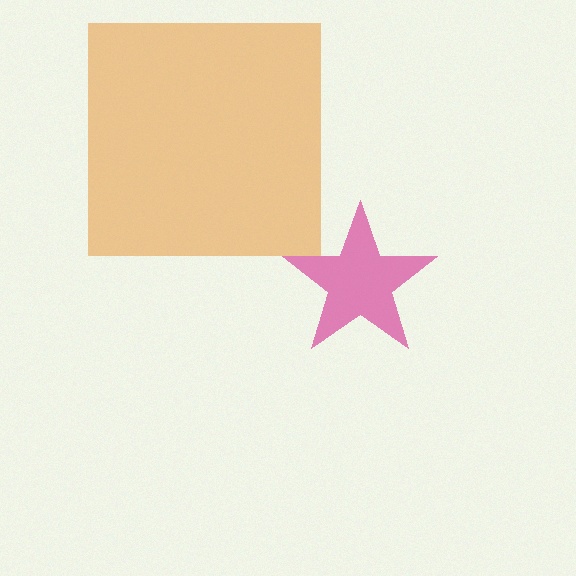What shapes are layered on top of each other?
The layered shapes are: a magenta star, an orange square.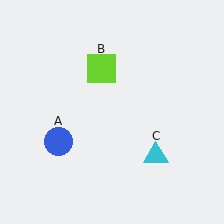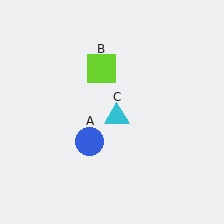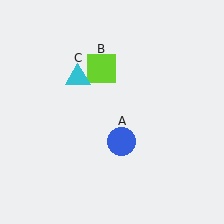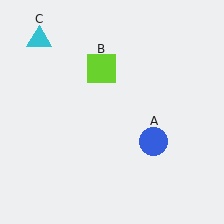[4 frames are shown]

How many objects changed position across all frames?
2 objects changed position: blue circle (object A), cyan triangle (object C).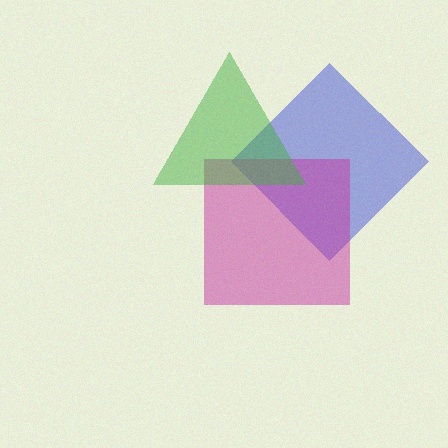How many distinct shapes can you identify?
There are 3 distinct shapes: a blue diamond, a magenta square, a green triangle.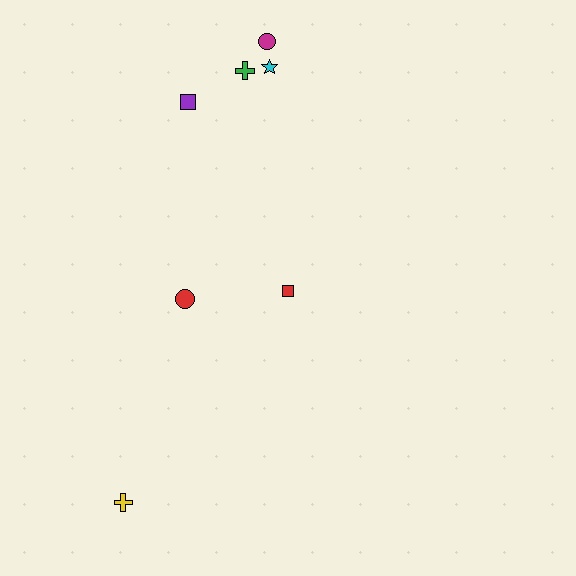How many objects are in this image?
There are 7 objects.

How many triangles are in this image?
There are no triangles.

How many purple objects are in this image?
There is 1 purple object.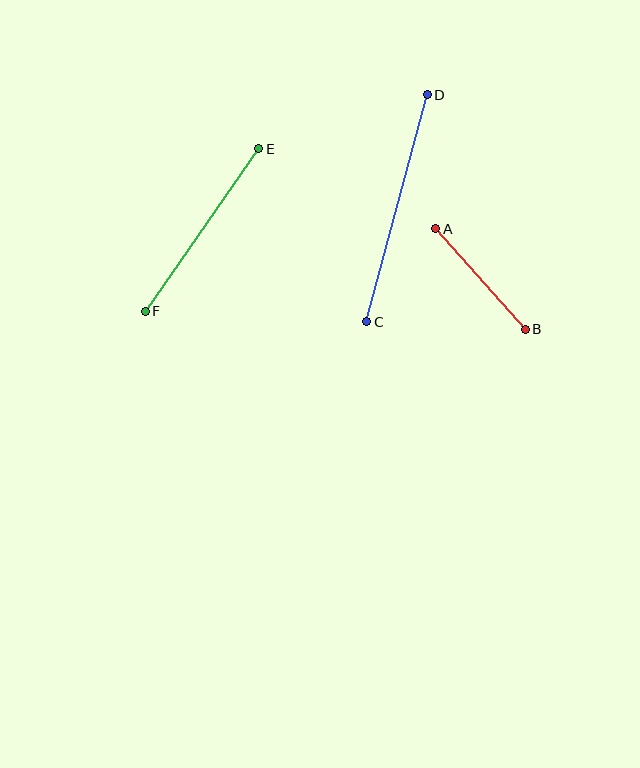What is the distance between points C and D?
The distance is approximately 235 pixels.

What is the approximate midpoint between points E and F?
The midpoint is at approximately (202, 230) pixels.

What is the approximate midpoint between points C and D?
The midpoint is at approximately (397, 208) pixels.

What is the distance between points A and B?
The distance is approximately 135 pixels.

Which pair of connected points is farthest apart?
Points C and D are farthest apart.